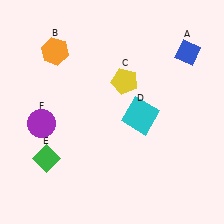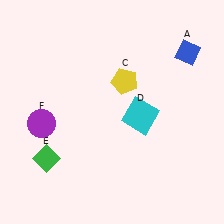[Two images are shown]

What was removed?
The orange hexagon (B) was removed in Image 2.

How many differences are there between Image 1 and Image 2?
There is 1 difference between the two images.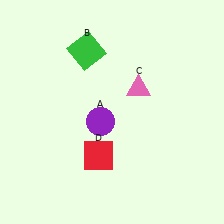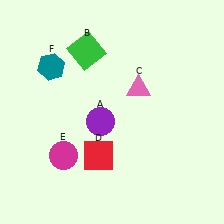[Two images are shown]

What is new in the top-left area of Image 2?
A teal hexagon (F) was added in the top-left area of Image 2.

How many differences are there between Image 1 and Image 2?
There are 2 differences between the two images.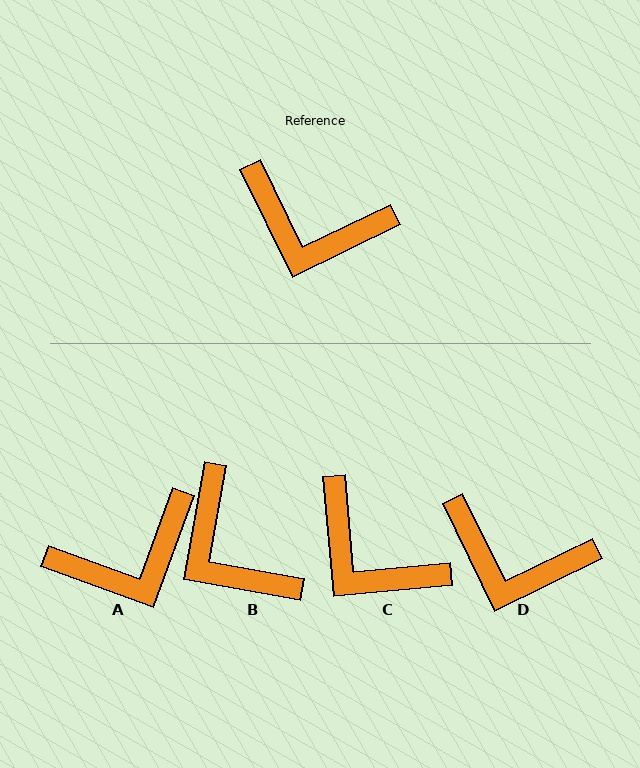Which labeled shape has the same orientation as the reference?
D.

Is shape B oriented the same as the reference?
No, it is off by about 36 degrees.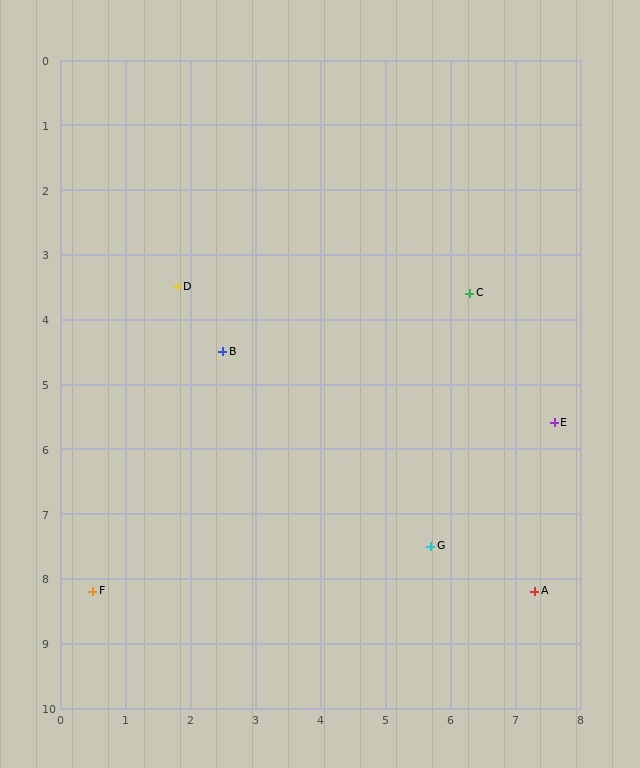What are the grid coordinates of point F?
Point F is at approximately (0.5, 8.2).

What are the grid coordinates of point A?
Point A is at approximately (7.3, 8.2).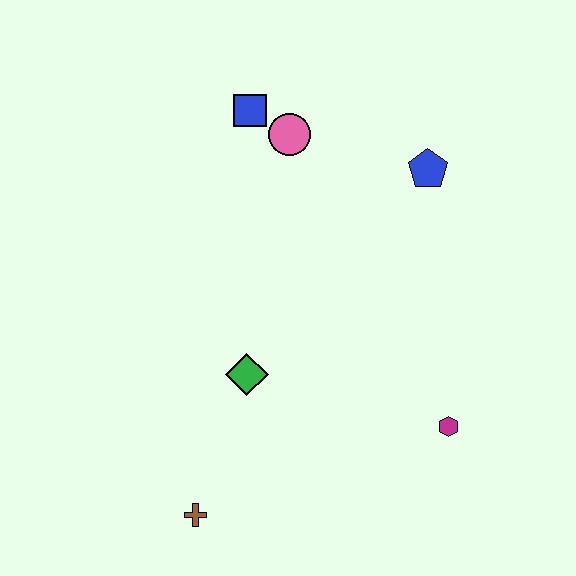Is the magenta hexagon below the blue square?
Yes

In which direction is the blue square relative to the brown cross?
The blue square is above the brown cross.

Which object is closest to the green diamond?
The brown cross is closest to the green diamond.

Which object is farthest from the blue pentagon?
The brown cross is farthest from the blue pentagon.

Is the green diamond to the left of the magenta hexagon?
Yes